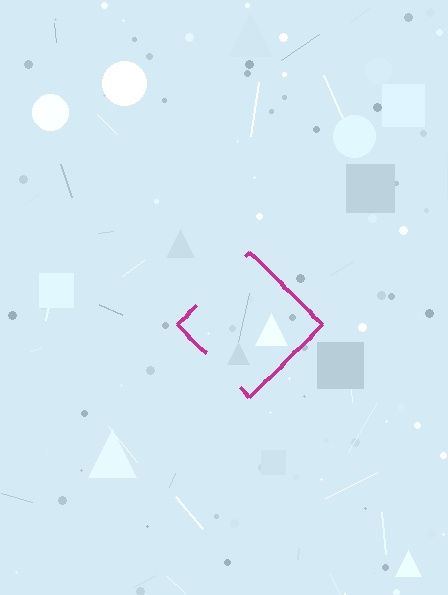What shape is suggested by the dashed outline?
The dashed outline suggests a diamond.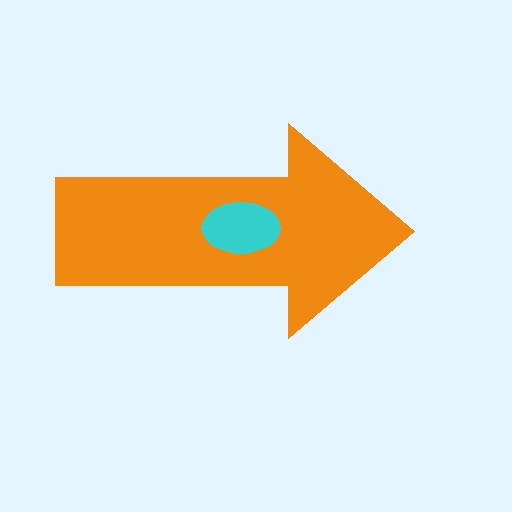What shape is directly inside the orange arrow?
The cyan ellipse.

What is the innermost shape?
The cyan ellipse.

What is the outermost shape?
The orange arrow.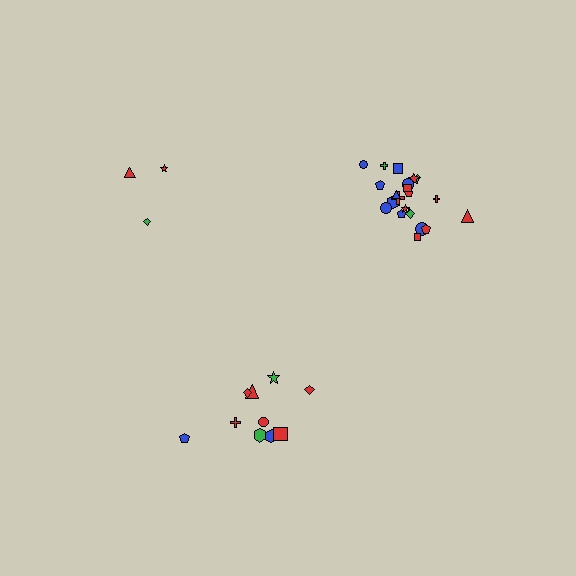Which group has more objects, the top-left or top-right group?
The top-right group.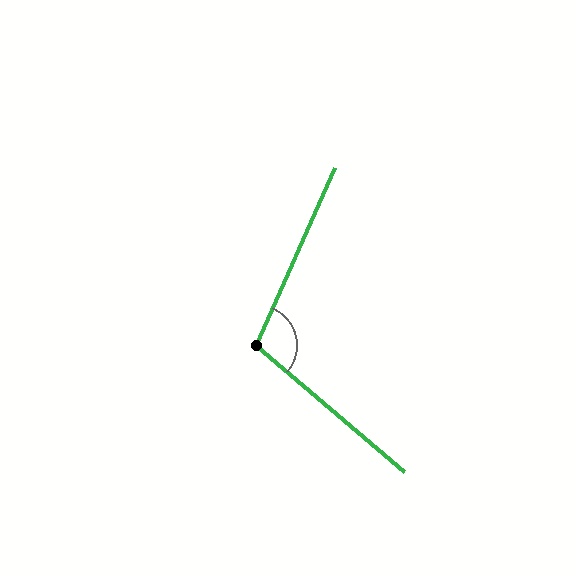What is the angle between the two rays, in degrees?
Approximately 106 degrees.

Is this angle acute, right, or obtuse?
It is obtuse.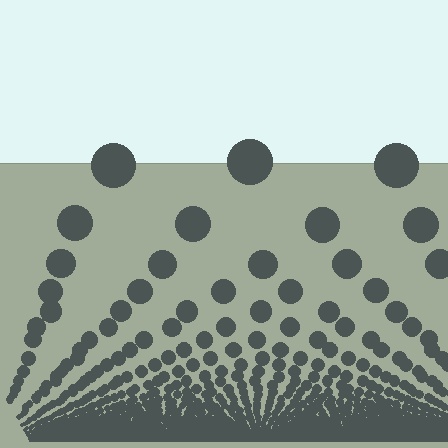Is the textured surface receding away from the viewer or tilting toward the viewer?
The surface appears to tilt toward the viewer. Texture elements get larger and sparser toward the top.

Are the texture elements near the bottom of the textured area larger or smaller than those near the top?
Smaller. The gradient is inverted — elements near the bottom are smaller and denser.